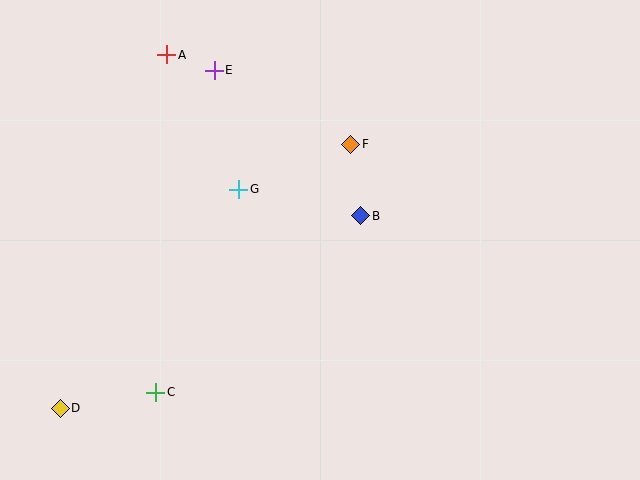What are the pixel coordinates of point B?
Point B is at (361, 216).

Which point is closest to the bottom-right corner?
Point B is closest to the bottom-right corner.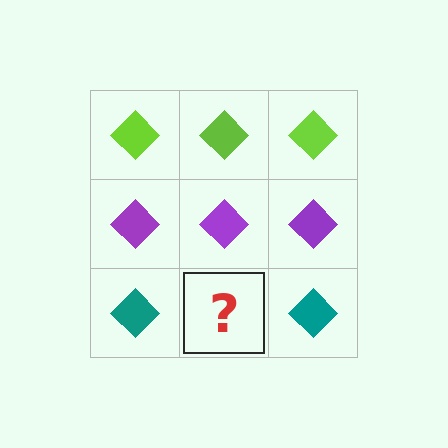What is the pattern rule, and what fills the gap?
The rule is that each row has a consistent color. The gap should be filled with a teal diamond.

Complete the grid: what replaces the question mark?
The question mark should be replaced with a teal diamond.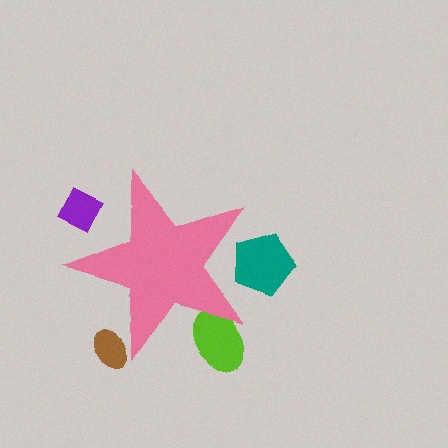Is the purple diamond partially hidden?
Yes, the purple diamond is partially hidden behind the pink star.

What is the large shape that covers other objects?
A pink star.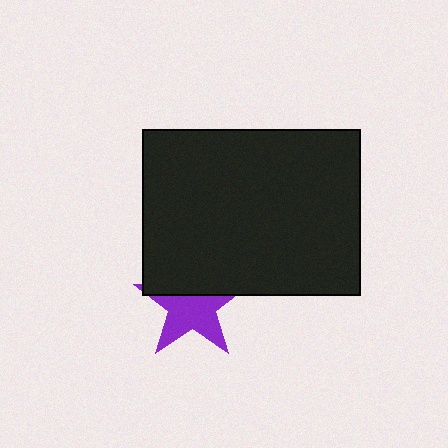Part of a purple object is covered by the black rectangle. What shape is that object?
It is a star.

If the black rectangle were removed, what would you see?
You would see the complete purple star.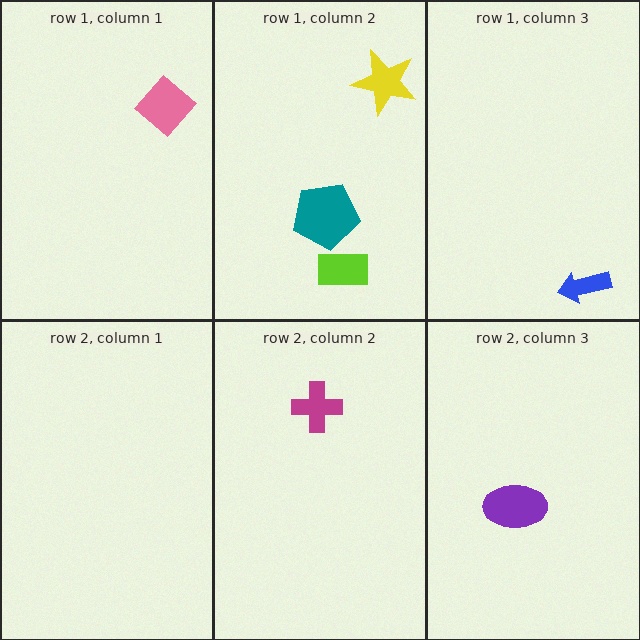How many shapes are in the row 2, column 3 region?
1.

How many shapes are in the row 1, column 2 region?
3.